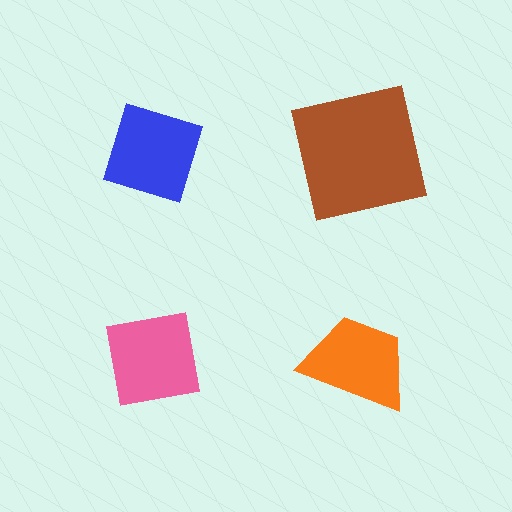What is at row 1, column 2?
A brown square.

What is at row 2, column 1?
A pink square.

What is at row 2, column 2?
An orange trapezoid.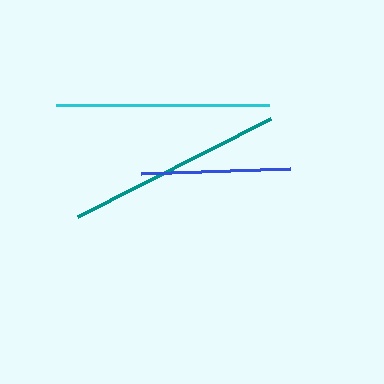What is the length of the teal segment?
The teal segment is approximately 217 pixels long.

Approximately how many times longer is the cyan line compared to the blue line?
The cyan line is approximately 1.4 times the length of the blue line.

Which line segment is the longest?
The teal line is the longest at approximately 217 pixels.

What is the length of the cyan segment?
The cyan segment is approximately 212 pixels long.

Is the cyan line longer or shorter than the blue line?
The cyan line is longer than the blue line.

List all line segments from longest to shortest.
From longest to shortest: teal, cyan, blue.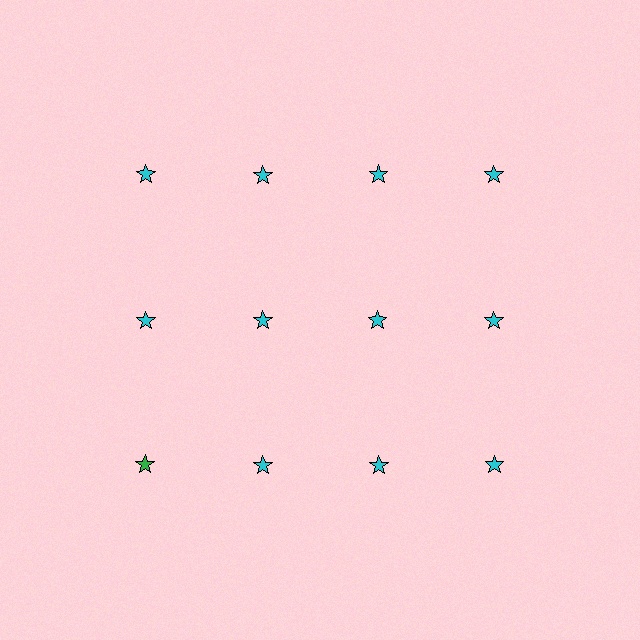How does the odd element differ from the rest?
It has a different color: green instead of cyan.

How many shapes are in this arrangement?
There are 12 shapes arranged in a grid pattern.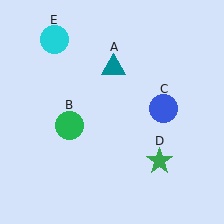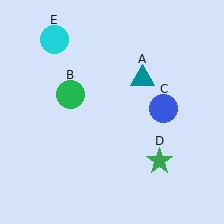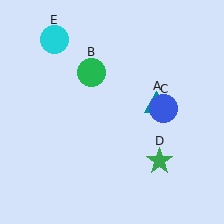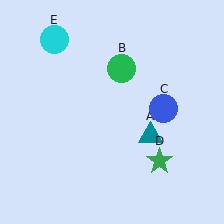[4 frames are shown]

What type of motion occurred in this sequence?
The teal triangle (object A), green circle (object B) rotated clockwise around the center of the scene.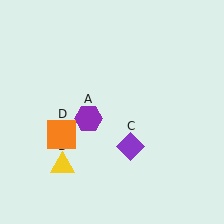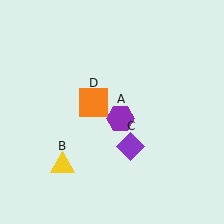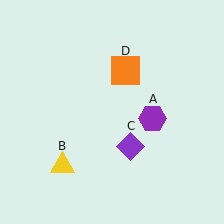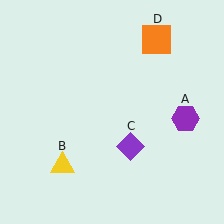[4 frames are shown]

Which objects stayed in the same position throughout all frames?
Yellow triangle (object B) and purple diamond (object C) remained stationary.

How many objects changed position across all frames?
2 objects changed position: purple hexagon (object A), orange square (object D).